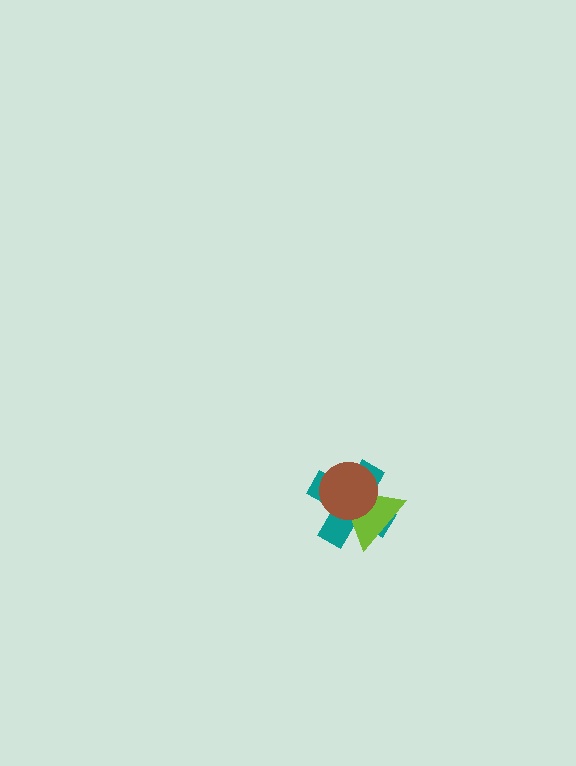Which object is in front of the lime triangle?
The brown circle is in front of the lime triangle.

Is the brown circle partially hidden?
No, no other shape covers it.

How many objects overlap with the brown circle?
2 objects overlap with the brown circle.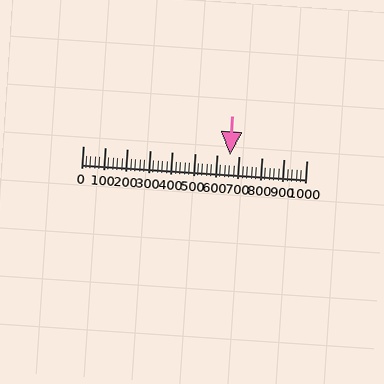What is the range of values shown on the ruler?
The ruler shows values from 0 to 1000.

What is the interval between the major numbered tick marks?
The major tick marks are spaced 100 units apart.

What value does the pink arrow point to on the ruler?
The pink arrow points to approximately 660.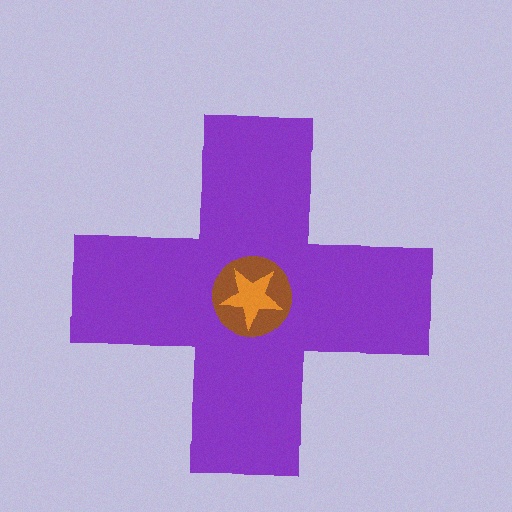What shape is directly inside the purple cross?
The brown circle.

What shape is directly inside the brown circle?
The orange star.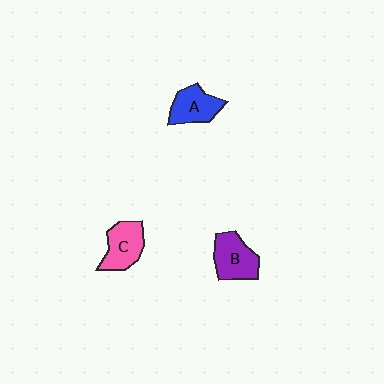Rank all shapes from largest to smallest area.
From largest to smallest: B (purple), C (pink), A (blue).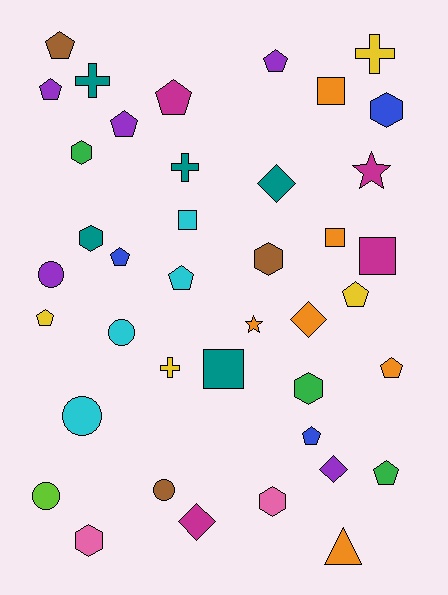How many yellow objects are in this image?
There are 4 yellow objects.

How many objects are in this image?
There are 40 objects.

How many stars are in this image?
There are 2 stars.